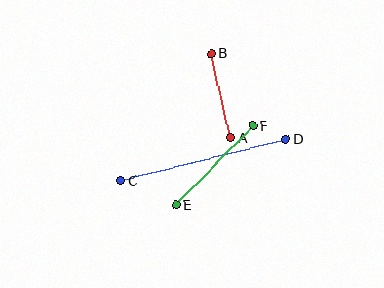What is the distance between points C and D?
The distance is approximately 170 pixels.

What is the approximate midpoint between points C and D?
The midpoint is at approximately (203, 160) pixels.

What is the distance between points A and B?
The distance is approximately 86 pixels.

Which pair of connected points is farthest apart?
Points C and D are farthest apart.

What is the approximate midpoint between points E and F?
The midpoint is at approximately (214, 165) pixels.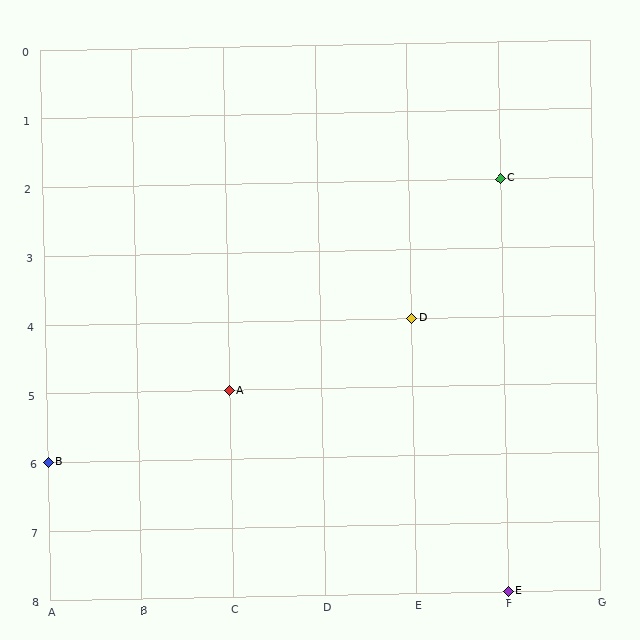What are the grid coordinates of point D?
Point D is at grid coordinates (E, 4).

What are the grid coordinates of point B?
Point B is at grid coordinates (A, 6).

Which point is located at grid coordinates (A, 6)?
Point B is at (A, 6).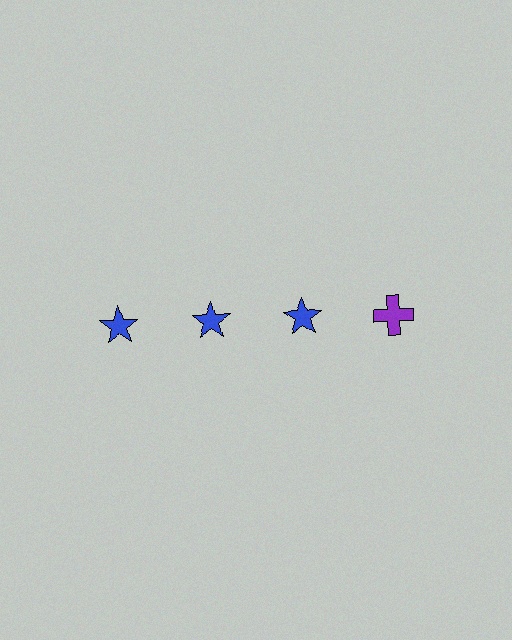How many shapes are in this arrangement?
There are 4 shapes arranged in a grid pattern.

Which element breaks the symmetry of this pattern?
The purple cross in the top row, second from right column breaks the symmetry. All other shapes are blue stars.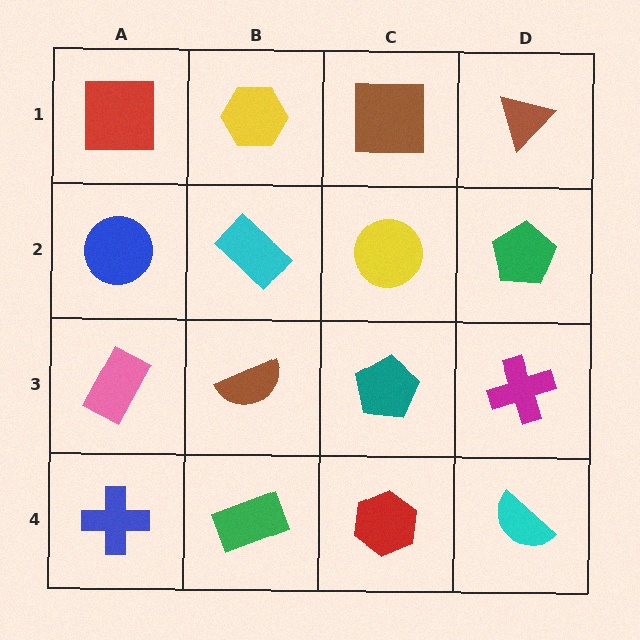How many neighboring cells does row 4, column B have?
3.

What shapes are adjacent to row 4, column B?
A brown semicircle (row 3, column B), a blue cross (row 4, column A), a red hexagon (row 4, column C).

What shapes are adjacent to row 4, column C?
A teal pentagon (row 3, column C), a green rectangle (row 4, column B), a cyan semicircle (row 4, column D).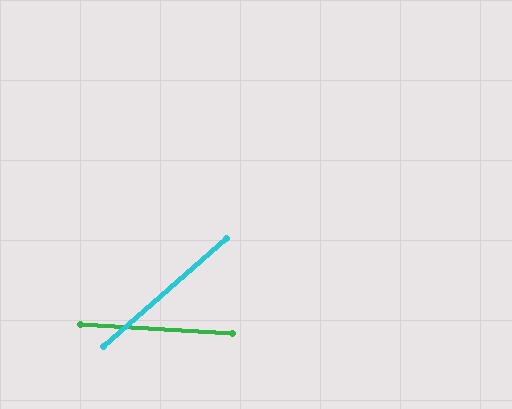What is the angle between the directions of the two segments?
Approximately 45 degrees.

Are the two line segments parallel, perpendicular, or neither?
Neither parallel nor perpendicular — they differ by about 45°.